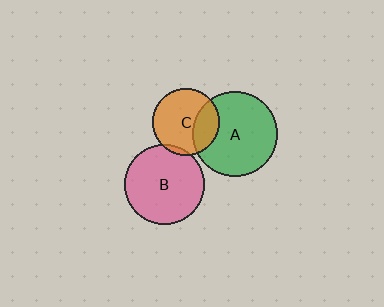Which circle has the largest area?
Circle A (green).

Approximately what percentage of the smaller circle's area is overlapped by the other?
Approximately 5%.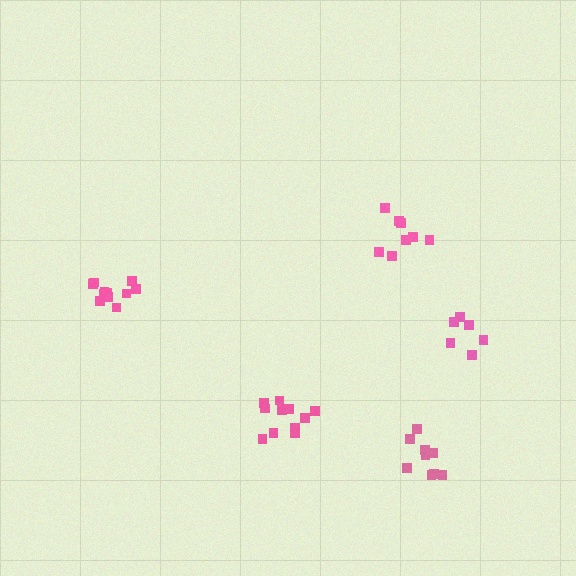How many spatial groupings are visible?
There are 5 spatial groupings.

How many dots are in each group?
Group 1: 11 dots, Group 2: 8 dots, Group 3: 11 dots, Group 4: 9 dots, Group 5: 6 dots (45 total).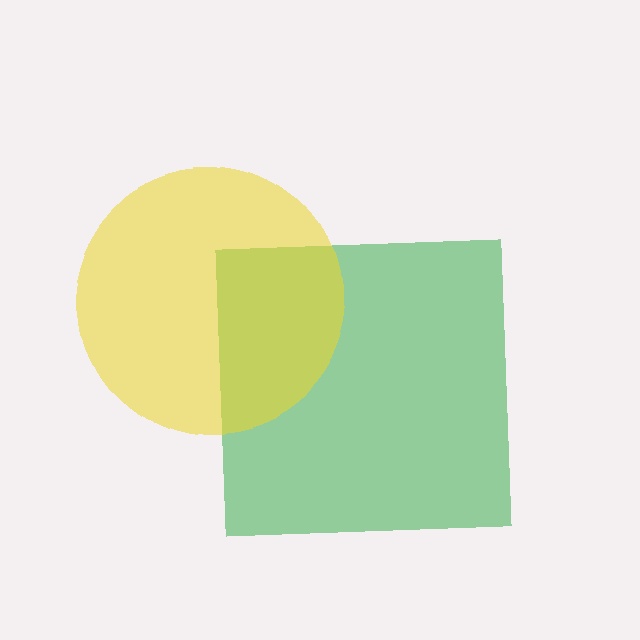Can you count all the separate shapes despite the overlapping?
Yes, there are 2 separate shapes.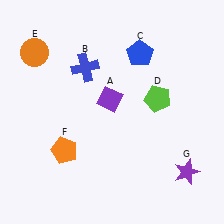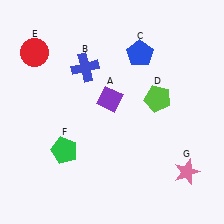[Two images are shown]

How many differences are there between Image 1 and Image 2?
There are 3 differences between the two images.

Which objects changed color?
E changed from orange to red. F changed from orange to green. G changed from purple to pink.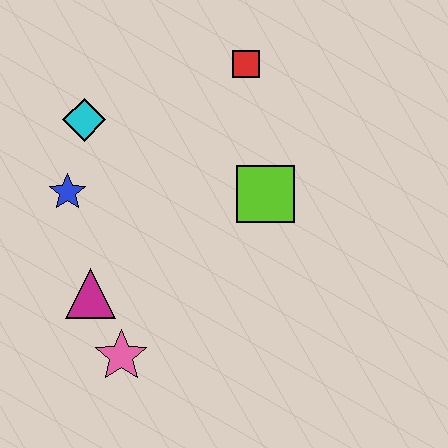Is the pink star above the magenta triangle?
No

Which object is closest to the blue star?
The cyan diamond is closest to the blue star.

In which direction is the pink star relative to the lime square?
The pink star is below the lime square.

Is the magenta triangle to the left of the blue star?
No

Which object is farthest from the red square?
The pink star is farthest from the red square.